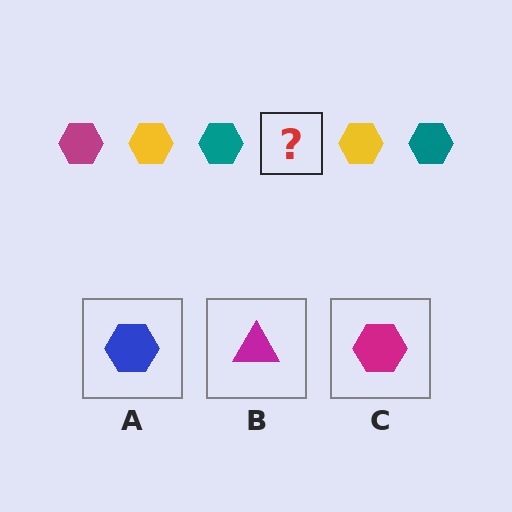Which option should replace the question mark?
Option C.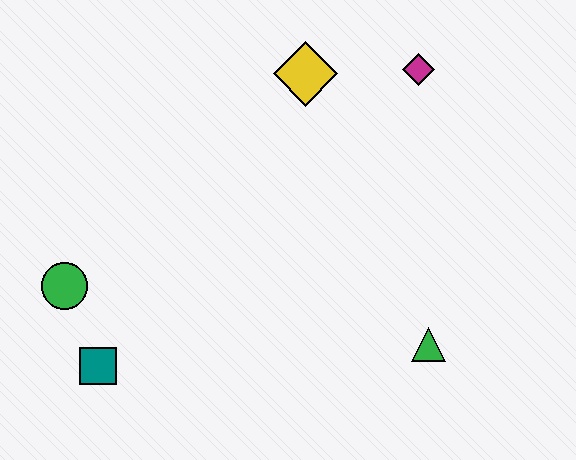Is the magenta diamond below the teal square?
No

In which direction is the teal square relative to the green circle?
The teal square is below the green circle.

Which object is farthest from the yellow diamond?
The teal square is farthest from the yellow diamond.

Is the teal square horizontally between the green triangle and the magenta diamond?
No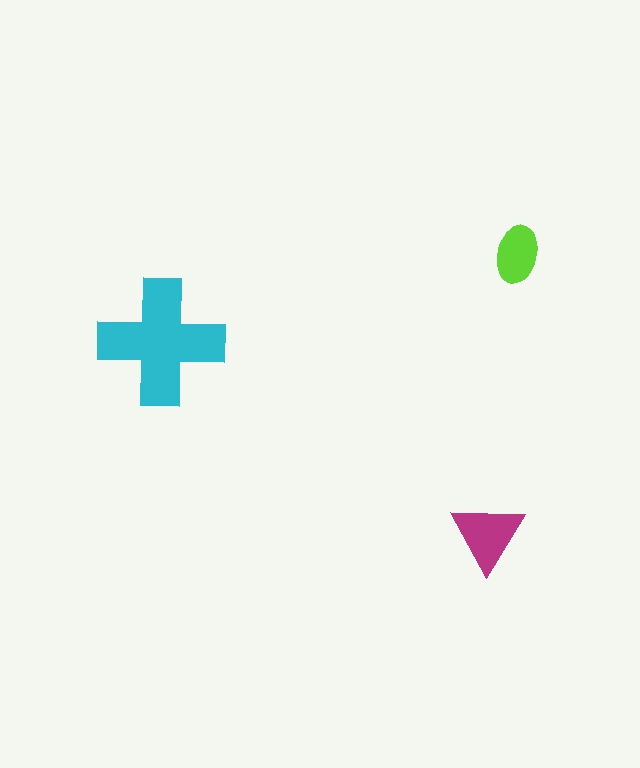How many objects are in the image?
There are 3 objects in the image.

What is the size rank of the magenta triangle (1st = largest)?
2nd.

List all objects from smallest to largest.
The lime ellipse, the magenta triangle, the cyan cross.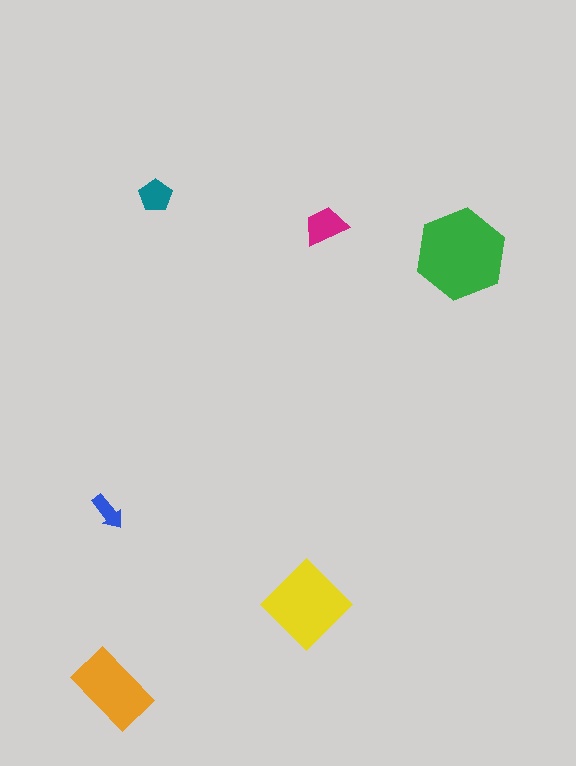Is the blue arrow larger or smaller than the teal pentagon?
Smaller.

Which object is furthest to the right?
The green hexagon is rightmost.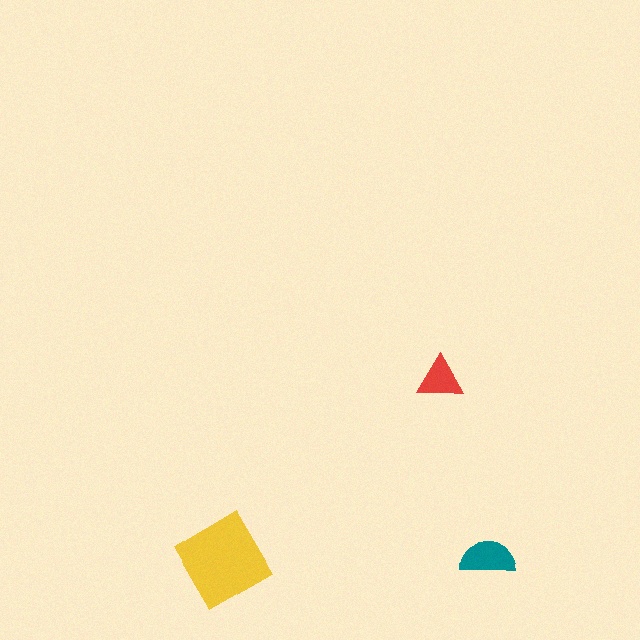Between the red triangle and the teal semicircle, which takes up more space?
The teal semicircle.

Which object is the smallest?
The red triangle.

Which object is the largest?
The yellow diamond.